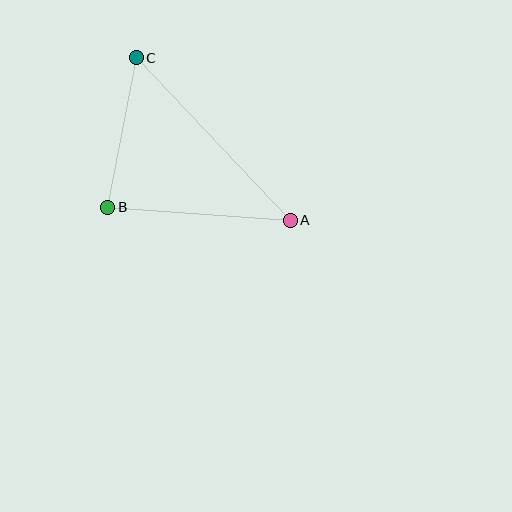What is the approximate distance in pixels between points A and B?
The distance between A and B is approximately 183 pixels.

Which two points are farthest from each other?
Points A and C are farthest from each other.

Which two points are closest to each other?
Points B and C are closest to each other.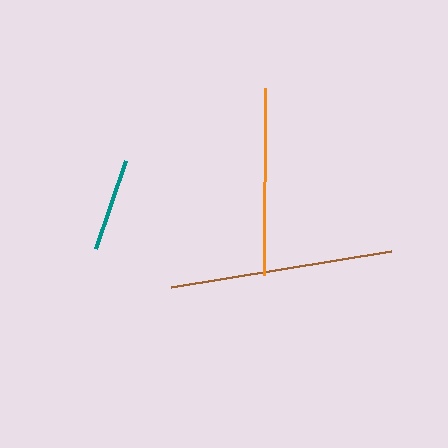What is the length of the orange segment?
The orange segment is approximately 186 pixels long.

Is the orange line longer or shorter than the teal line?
The orange line is longer than the teal line.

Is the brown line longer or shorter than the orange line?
The brown line is longer than the orange line.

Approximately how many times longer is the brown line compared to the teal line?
The brown line is approximately 2.4 times the length of the teal line.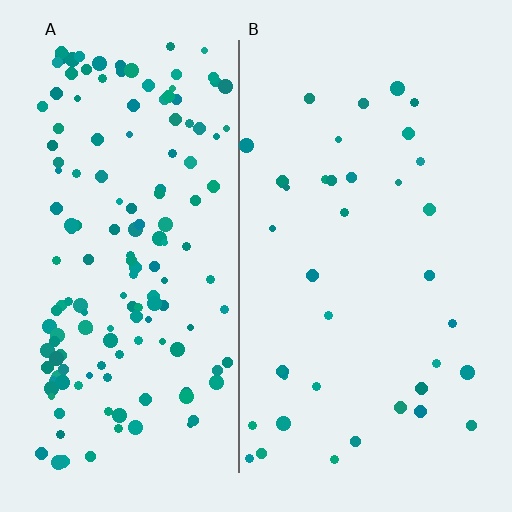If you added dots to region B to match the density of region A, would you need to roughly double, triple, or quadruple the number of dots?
Approximately quadruple.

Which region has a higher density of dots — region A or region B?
A (the left).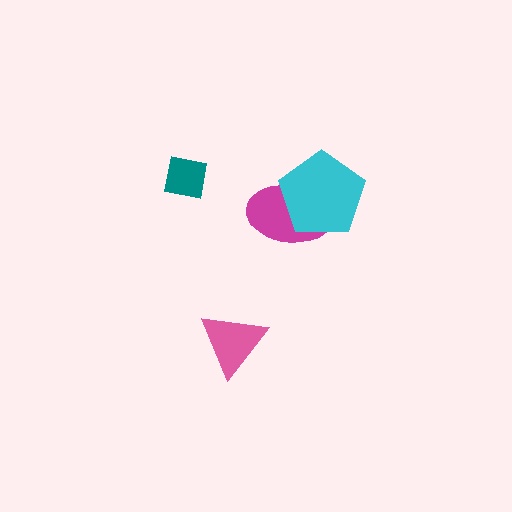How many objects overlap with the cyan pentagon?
1 object overlaps with the cyan pentagon.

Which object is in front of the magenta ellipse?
The cyan pentagon is in front of the magenta ellipse.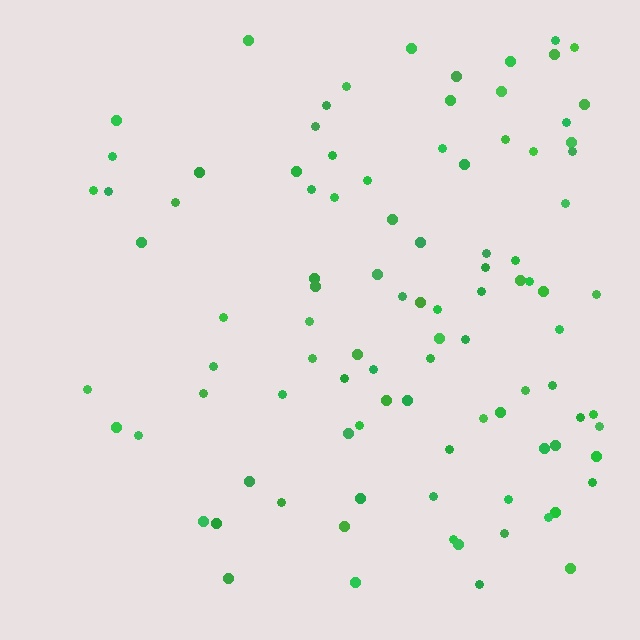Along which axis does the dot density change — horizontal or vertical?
Horizontal.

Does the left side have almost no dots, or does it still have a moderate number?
Still a moderate number, just noticeably fewer than the right.